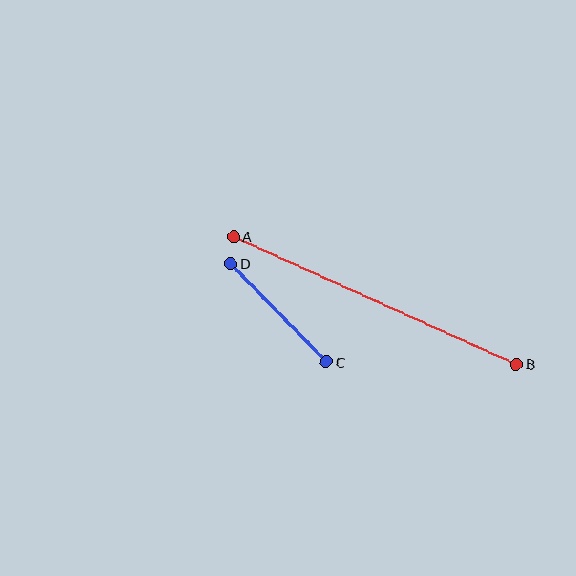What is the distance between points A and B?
The distance is approximately 310 pixels.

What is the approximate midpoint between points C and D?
The midpoint is at approximately (279, 313) pixels.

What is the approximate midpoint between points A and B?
The midpoint is at approximately (375, 300) pixels.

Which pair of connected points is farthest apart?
Points A and B are farthest apart.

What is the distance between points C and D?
The distance is approximately 137 pixels.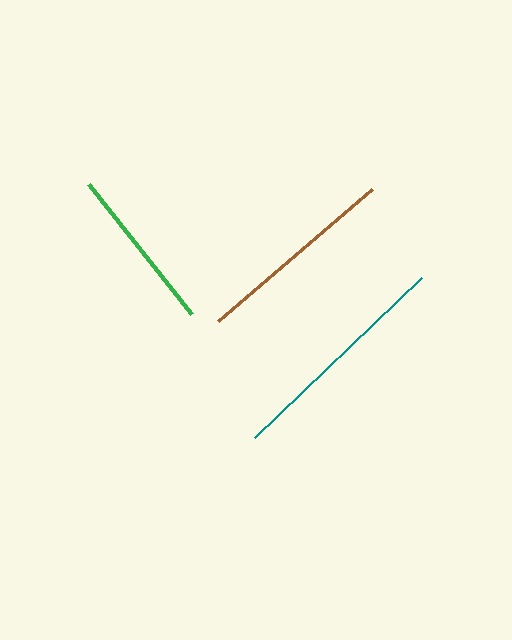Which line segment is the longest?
The teal line is the longest at approximately 231 pixels.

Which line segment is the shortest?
The green line is the shortest at approximately 165 pixels.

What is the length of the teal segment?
The teal segment is approximately 231 pixels long.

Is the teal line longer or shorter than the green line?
The teal line is longer than the green line.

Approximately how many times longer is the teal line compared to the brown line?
The teal line is approximately 1.1 times the length of the brown line.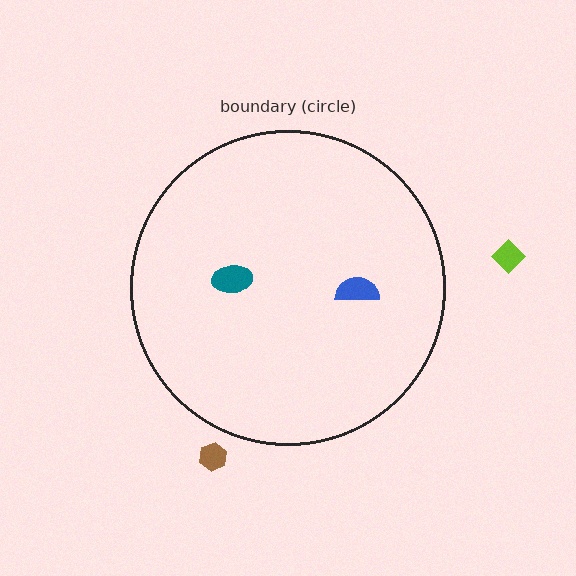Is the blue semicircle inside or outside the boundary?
Inside.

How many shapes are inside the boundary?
2 inside, 2 outside.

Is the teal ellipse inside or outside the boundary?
Inside.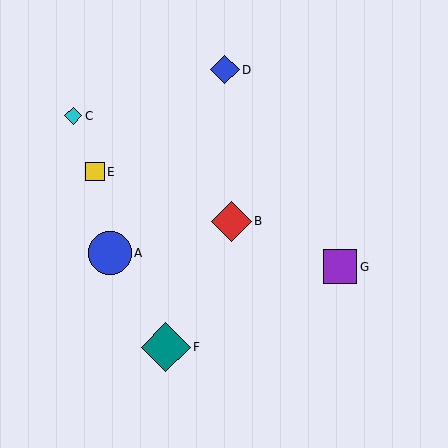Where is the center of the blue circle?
The center of the blue circle is at (110, 253).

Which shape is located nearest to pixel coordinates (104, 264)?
The blue circle (labeled A) at (110, 253) is nearest to that location.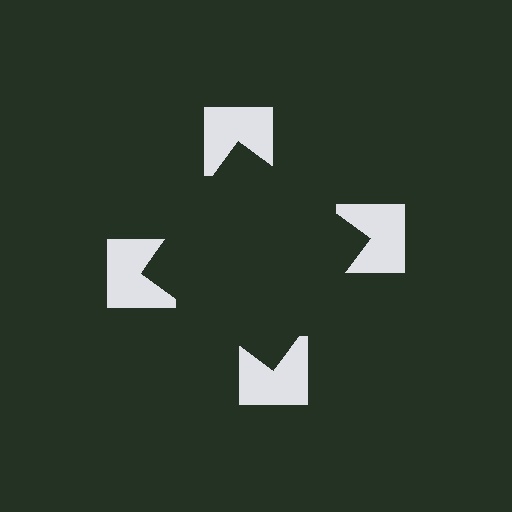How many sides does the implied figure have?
4 sides.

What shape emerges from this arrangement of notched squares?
An illusory square — its edges are inferred from the aligned wedge cuts in the notched squares, not physically drawn.